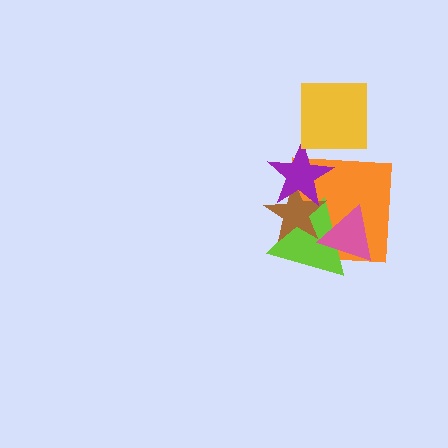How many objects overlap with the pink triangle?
3 objects overlap with the pink triangle.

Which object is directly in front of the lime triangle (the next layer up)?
The brown star is directly in front of the lime triangle.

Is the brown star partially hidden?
Yes, it is partially covered by another shape.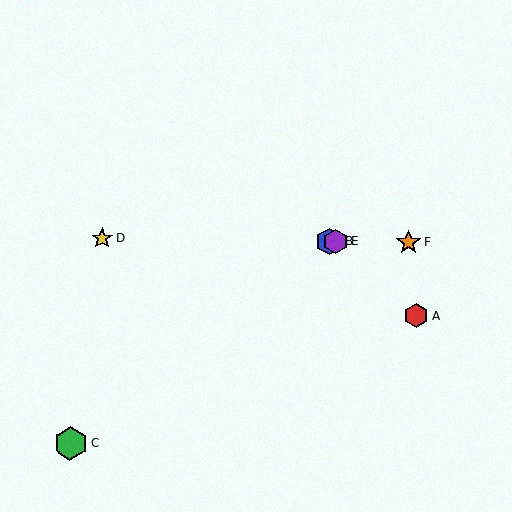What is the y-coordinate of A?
Object A is at y≈316.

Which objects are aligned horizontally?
Objects B, D, E, F are aligned horizontally.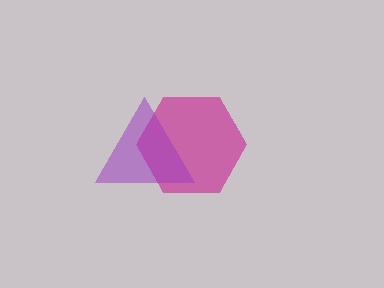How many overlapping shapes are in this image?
There are 2 overlapping shapes in the image.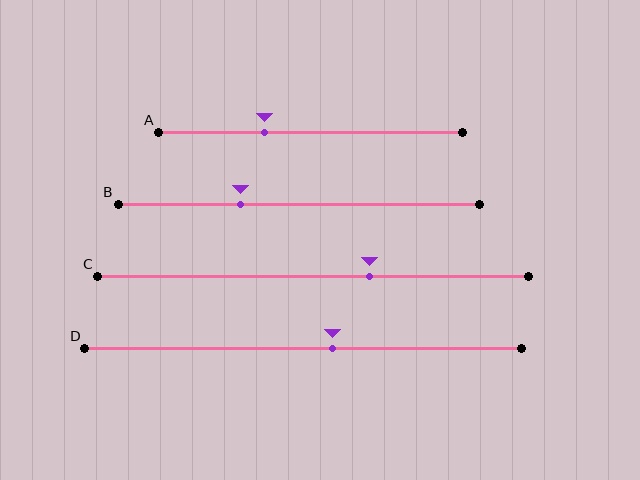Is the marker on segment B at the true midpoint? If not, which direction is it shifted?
No, the marker on segment B is shifted to the left by about 16% of the segment length.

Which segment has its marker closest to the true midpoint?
Segment D has its marker closest to the true midpoint.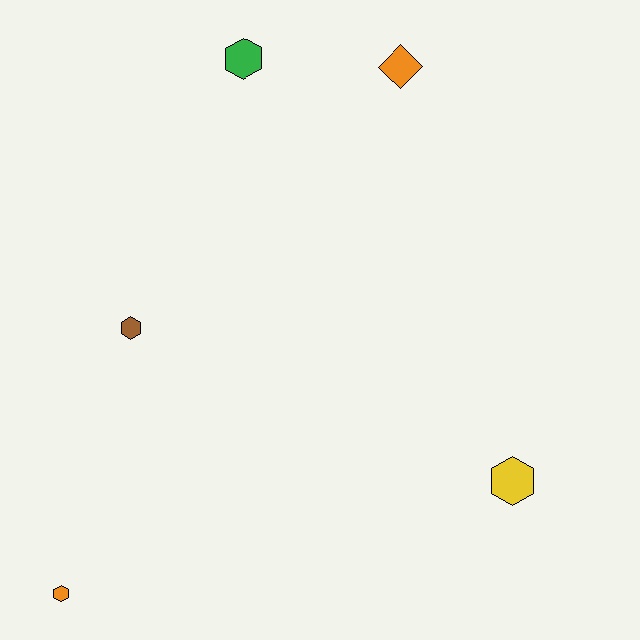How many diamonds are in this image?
There is 1 diamond.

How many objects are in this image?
There are 5 objects.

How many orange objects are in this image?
There are 2 orange objects.